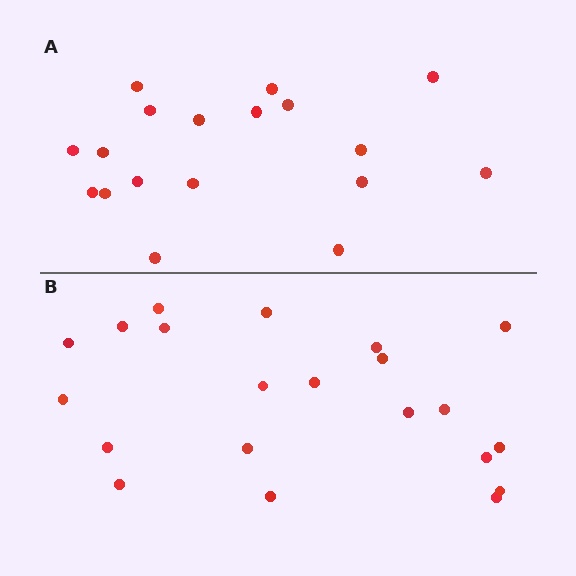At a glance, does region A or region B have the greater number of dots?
Region B (the bottom region) has more dots.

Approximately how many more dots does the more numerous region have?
Region B has just a few more — roughly 2 or 3 more dots than region A.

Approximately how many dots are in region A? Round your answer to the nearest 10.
About 20 dots. (The exact count is 18, which rounds to 20.)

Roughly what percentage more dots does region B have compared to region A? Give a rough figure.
About 15% more.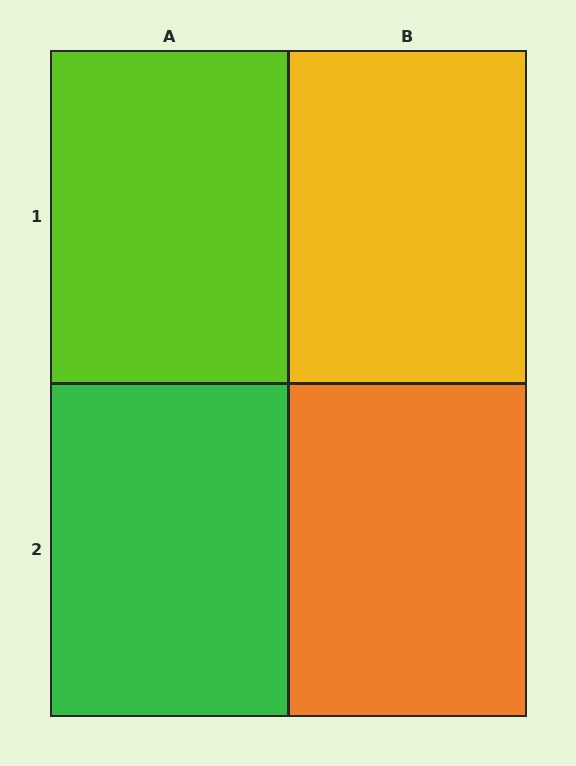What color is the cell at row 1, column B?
Yellow.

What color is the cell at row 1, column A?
Lime.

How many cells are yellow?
1 cell is yellow.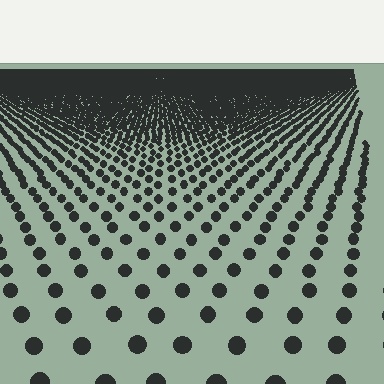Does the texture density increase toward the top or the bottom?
Density increases toward the top.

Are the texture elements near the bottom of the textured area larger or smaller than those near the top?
Larger. Near the bottom, elements are closer to the viewer and appear at a bigger on-screen size.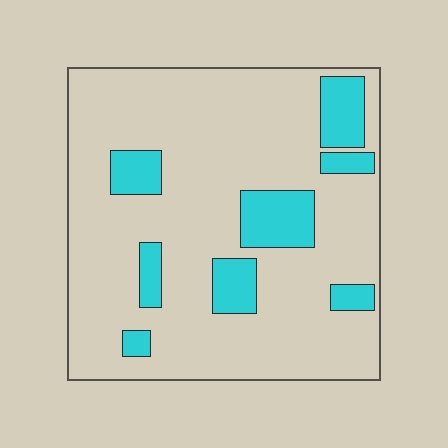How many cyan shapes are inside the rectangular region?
8.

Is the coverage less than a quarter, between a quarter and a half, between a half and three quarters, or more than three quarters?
Less than a quarter.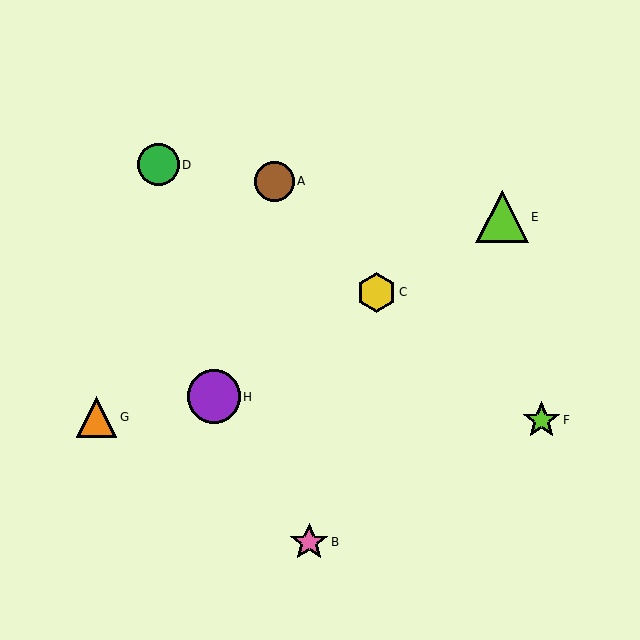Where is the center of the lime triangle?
The center of the lime triangle is at (502, 217).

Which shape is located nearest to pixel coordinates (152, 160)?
The green circle (labeled D) at (158, 165) is nearest to that location.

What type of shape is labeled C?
Shape C is a yellow hexagon.